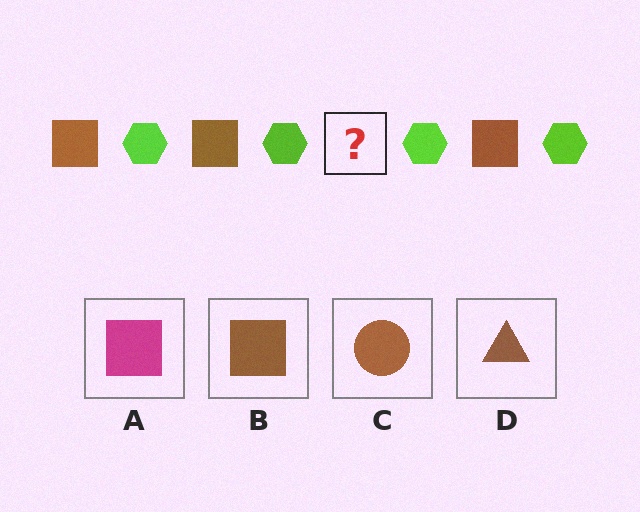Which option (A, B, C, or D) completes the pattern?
B.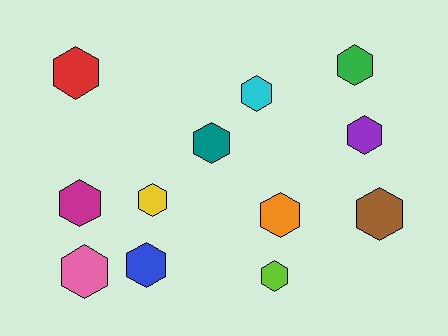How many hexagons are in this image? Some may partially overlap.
There are 12 hexagons.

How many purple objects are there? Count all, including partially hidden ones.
There is 1 purple object.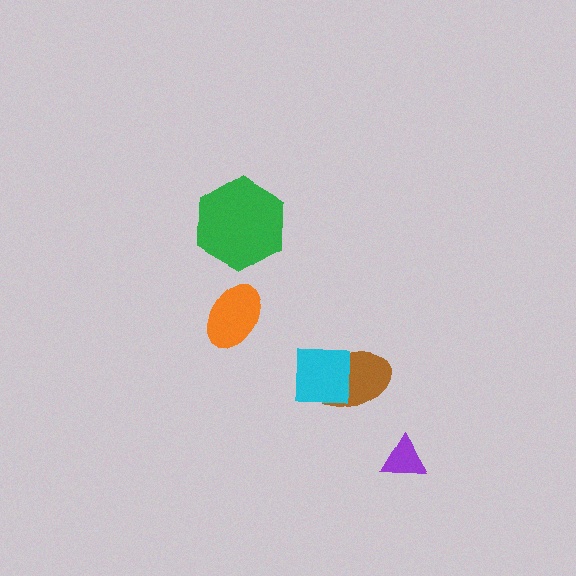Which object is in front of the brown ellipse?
The cyan square is in front of the brown ellipse.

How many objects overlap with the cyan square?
1 object overlaps with the cyan square.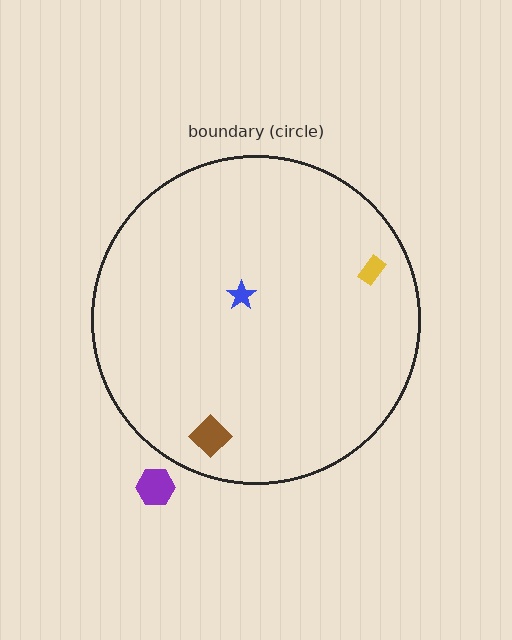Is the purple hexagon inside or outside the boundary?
Outside.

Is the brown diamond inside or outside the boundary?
Inside.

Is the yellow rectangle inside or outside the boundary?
Inside.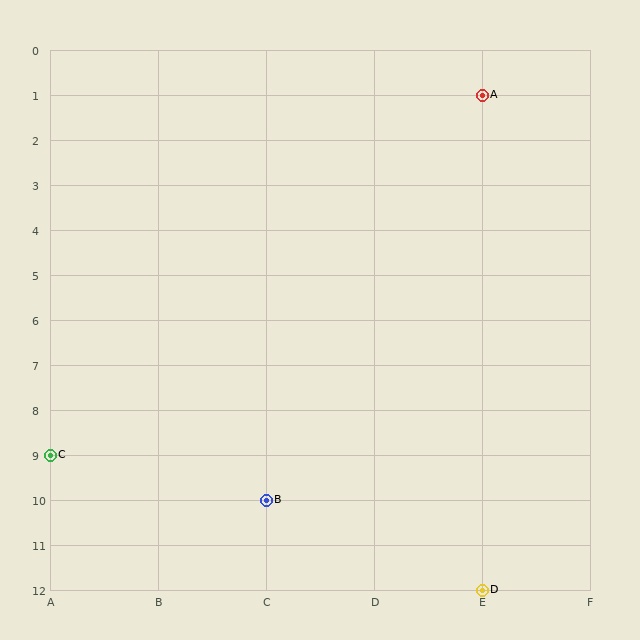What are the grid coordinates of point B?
Point B is at grid coordinates (C, 10).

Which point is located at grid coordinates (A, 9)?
Point C is at (A, 9).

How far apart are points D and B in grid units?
Points D and B are 2 columns and 2 rows apart (about 2.8 grid units diagonally).